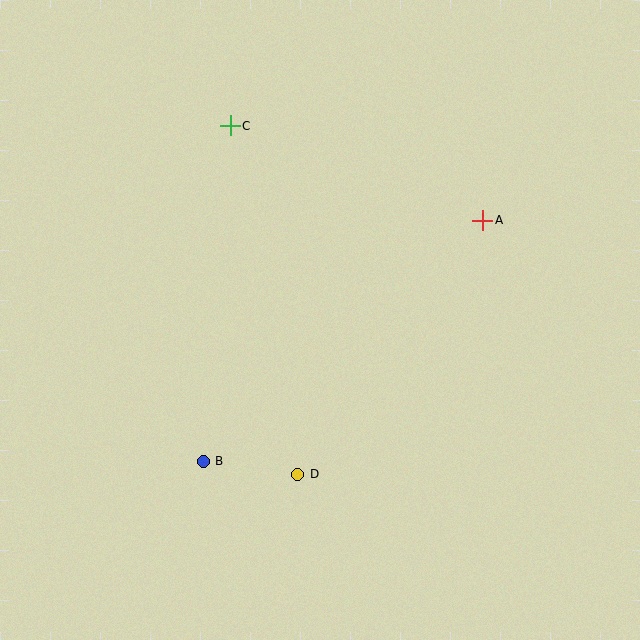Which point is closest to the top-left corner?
Point C is closest to the top-left corner.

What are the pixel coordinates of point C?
Point C is at (230, 126).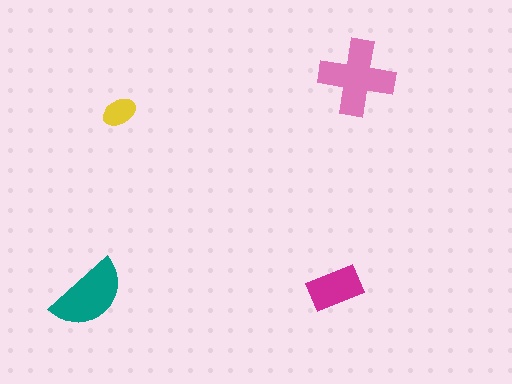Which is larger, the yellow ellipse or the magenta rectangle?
The magenta rectangle.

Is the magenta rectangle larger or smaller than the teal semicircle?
Smaller.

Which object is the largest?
The pink cross.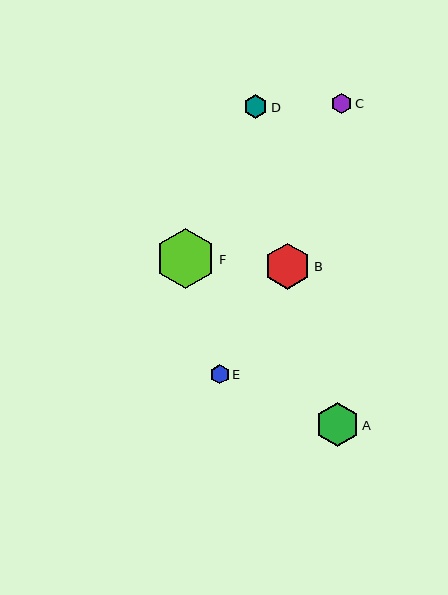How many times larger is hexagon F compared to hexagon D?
Hexagon F is approximately 2.6 times the size of hexagon D.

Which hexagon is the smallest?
Hexagon E is the smallest with a size of approximately 19 pixels.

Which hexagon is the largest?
Hexagon F is the largest with a size of approximately 60 pixels.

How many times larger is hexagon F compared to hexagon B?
Hexagon F is approximately 1.3 times the size of hexagon B.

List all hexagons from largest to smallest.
From largest to smallest: F, B, A, D, C, E.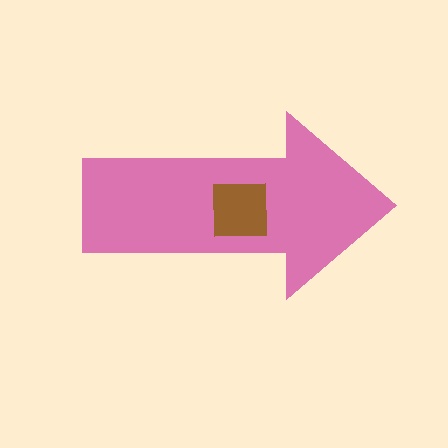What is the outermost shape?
The pink arrow.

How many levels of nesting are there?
2.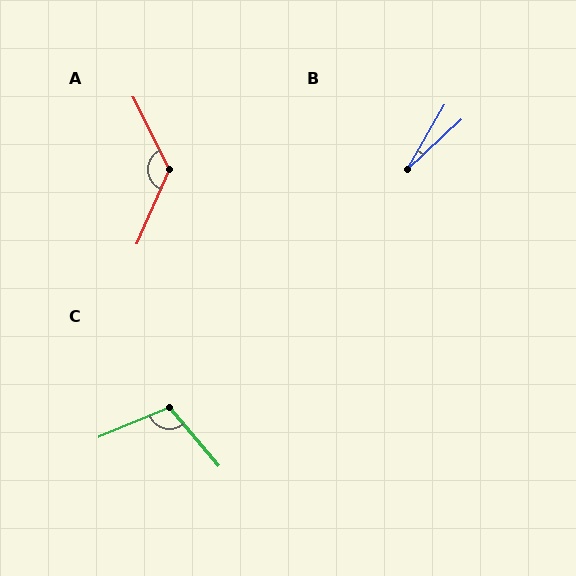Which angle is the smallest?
B, at approximately 17 degrees.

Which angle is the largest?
A, at approximately 129 degrees.